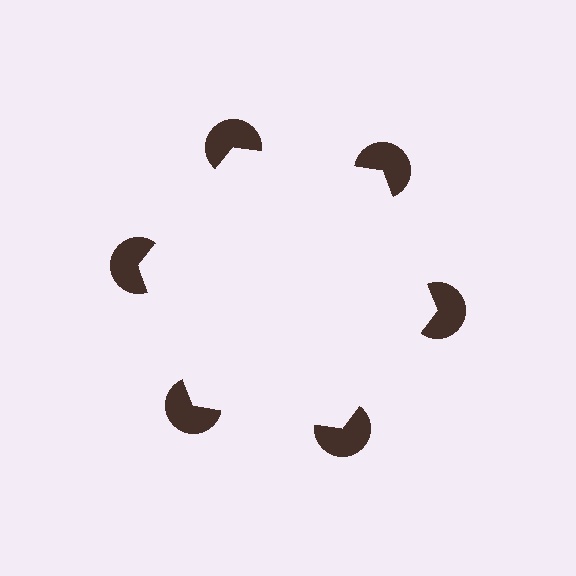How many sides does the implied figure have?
6 sides.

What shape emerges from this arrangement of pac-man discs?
An illusory hexagon — its edges are inferred from the aligned wedge cuts in the pac-man discs, not physically drawn.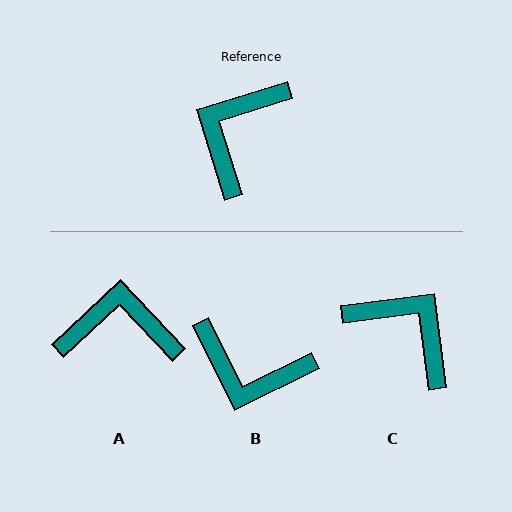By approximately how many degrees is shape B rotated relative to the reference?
Approximately 99 degrees counter-clockwise.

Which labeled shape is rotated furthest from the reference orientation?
C, about 100 degrees away.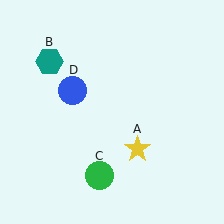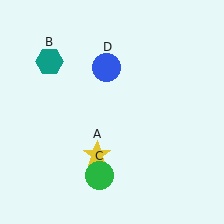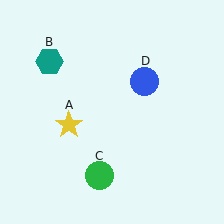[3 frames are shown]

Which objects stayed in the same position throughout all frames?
Teal hexagon (object B) and green circle (object C) remained stationary.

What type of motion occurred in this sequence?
The yellow star (object A), blue circle (object D) rotated clockwise around the center of the scene.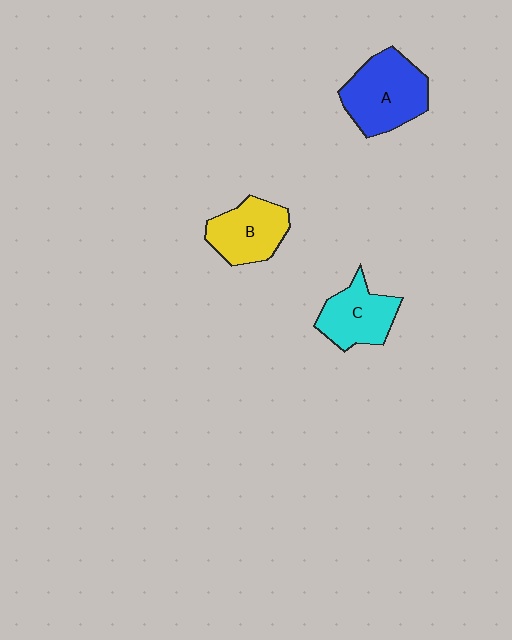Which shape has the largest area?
Shape A (blue).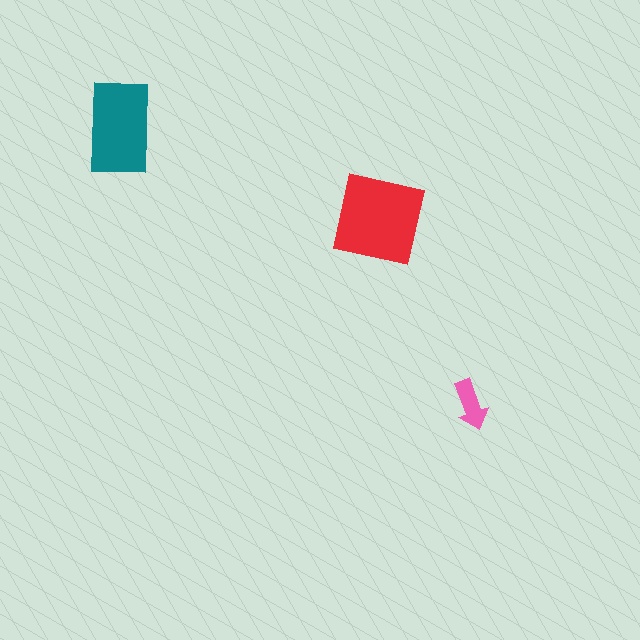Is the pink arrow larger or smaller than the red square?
Smaller.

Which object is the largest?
The red square.